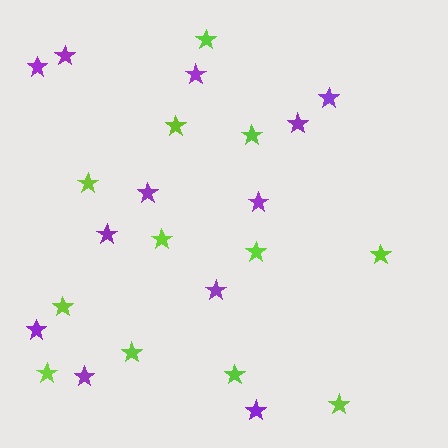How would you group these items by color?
There are 2 groups: one group of purple stars (12) and one group of lime stars (12).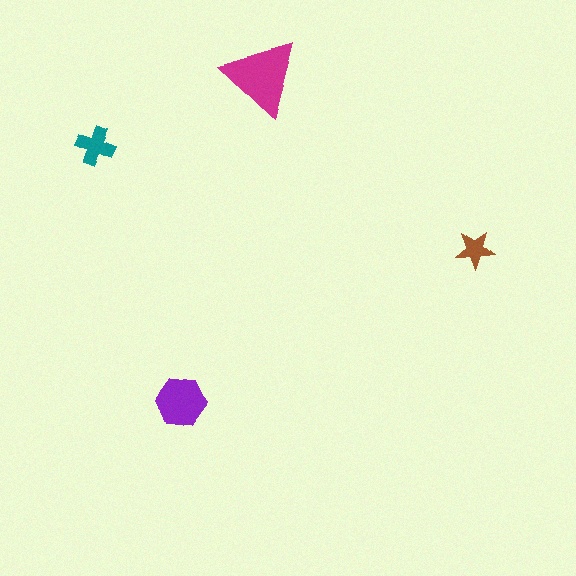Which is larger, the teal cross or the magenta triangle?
The magenta triangle.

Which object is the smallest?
The brown star.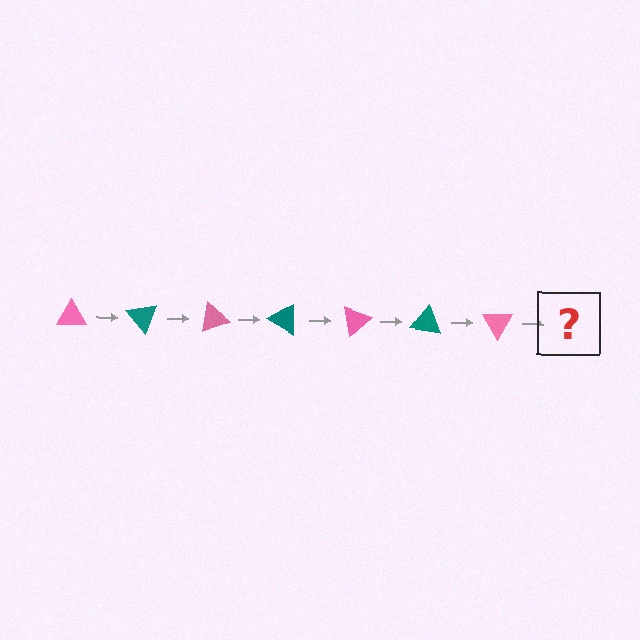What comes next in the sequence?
The next element should be a teal triangle, rotated 350 degrees from the start.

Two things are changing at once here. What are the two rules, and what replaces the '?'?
The two rules are that it rotates 50 degrees each step and the color cycles through pink and teal. The '?' should be a teal triangle, rotated 350 degrees from the start.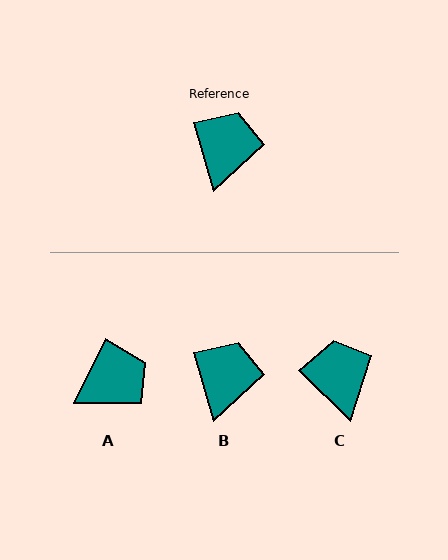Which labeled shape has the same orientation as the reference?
B.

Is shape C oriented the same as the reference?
No, it is off by about 29 degrees.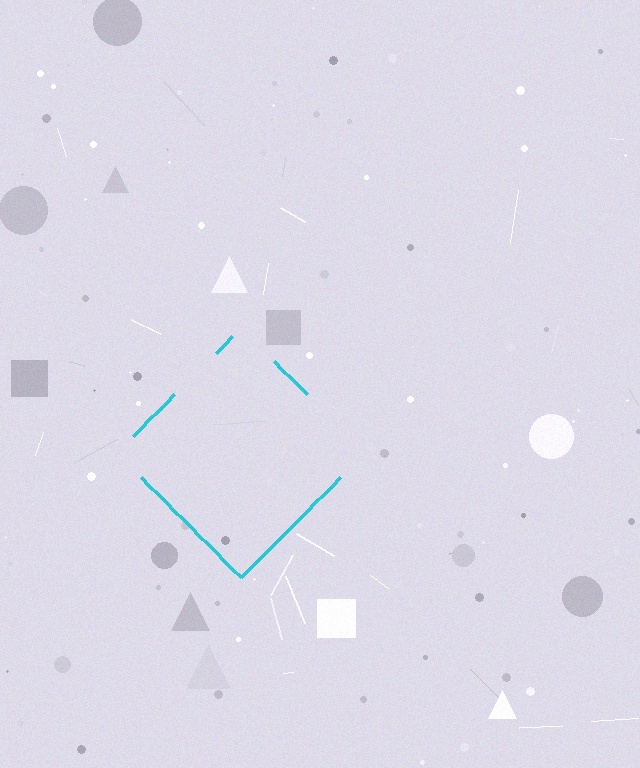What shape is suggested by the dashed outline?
The dashed outline suggests a diamond.